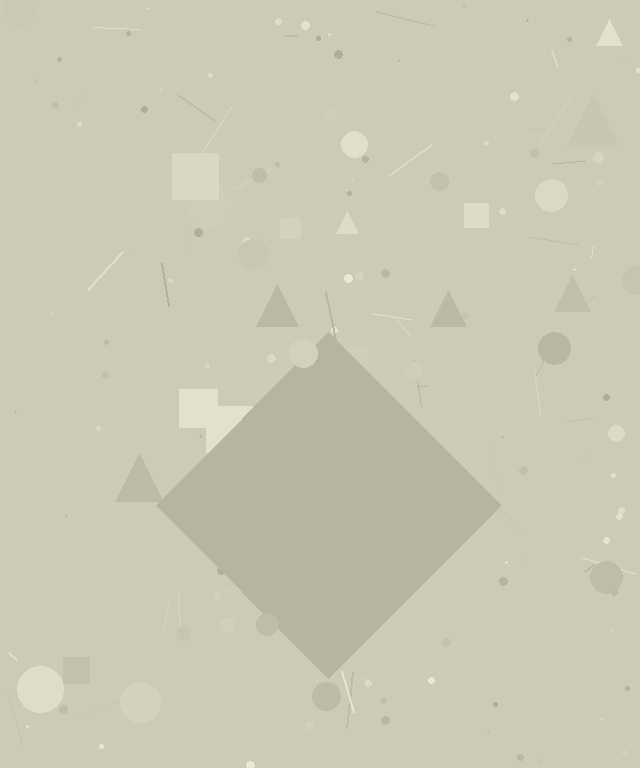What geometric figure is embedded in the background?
A diamond is embedded in the background.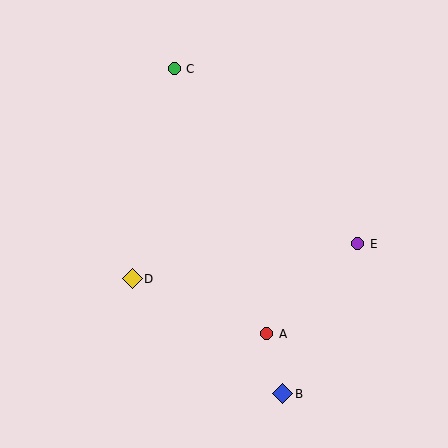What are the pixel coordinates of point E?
Point E is at (358, 244).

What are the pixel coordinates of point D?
Point D is at (132, 279).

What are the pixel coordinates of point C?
Point C is at (174, 69).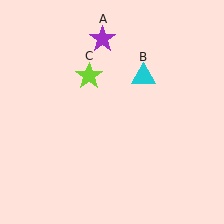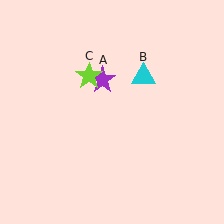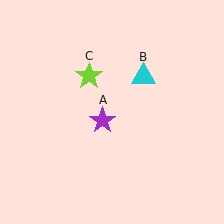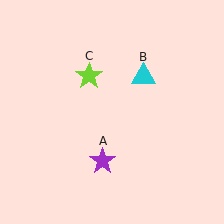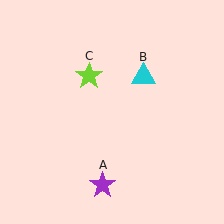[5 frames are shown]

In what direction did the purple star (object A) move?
The purple star (object A) moved down.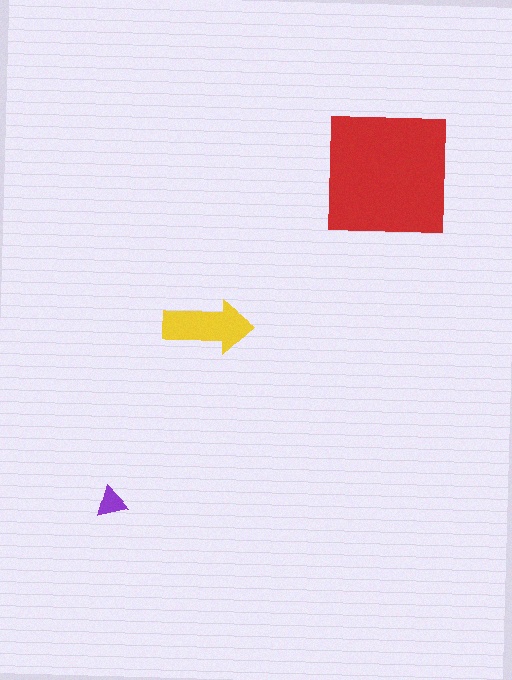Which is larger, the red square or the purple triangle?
The red square.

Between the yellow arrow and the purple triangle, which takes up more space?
The yellow arrow.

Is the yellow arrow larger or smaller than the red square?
Smaller.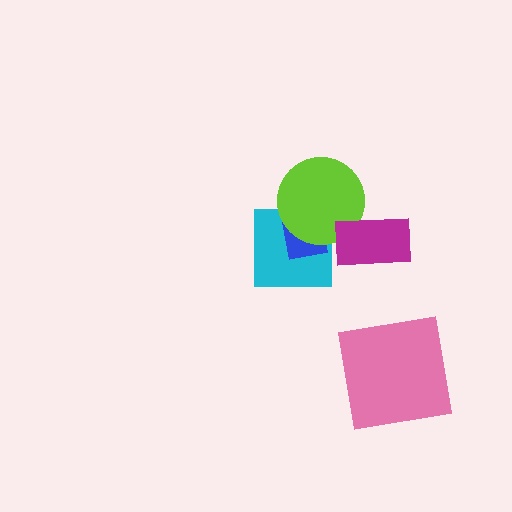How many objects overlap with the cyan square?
2 objects overlap with the cyan square.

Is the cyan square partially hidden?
Yes, it is partially covered by another shape.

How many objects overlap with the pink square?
0 objects overlap with the pink square.